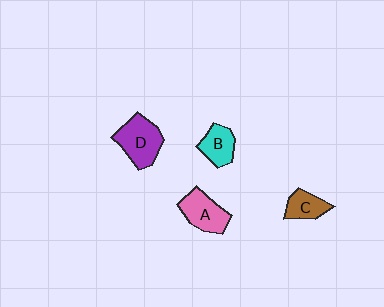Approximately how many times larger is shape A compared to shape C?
Approximately 1.5 times.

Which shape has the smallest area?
Shape C (brown).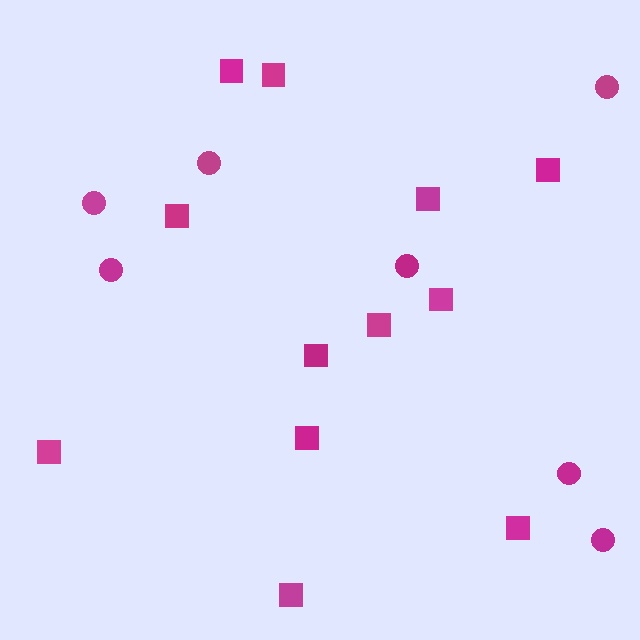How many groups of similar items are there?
There are 2 groups: one group of squares (12) and one group of circles (7).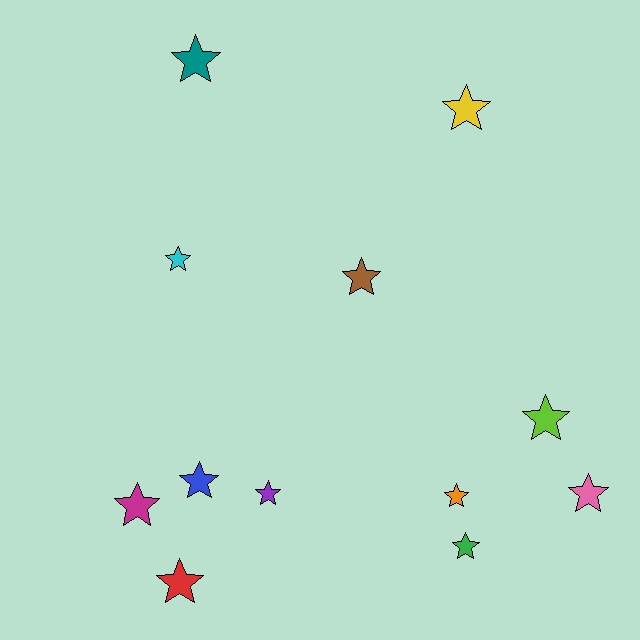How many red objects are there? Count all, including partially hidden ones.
There is 1 red object.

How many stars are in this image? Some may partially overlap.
There are 12 stars.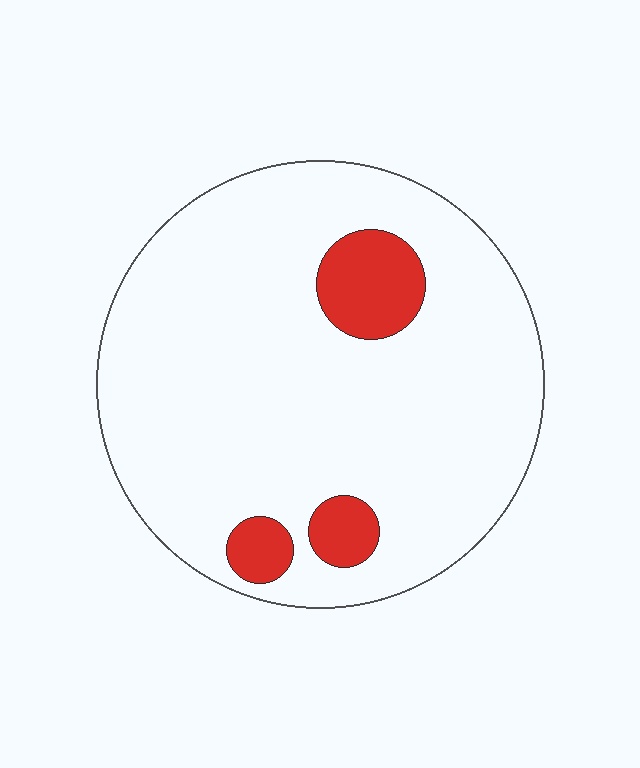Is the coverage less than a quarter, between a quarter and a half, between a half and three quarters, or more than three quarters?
Less than a quarter.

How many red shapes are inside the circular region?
3.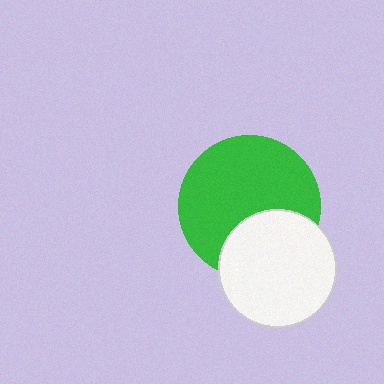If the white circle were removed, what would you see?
You would see the complete green circle.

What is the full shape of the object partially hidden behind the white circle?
The partially hidden object is a green circle.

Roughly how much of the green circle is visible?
Most of it is visible (roughly 69%).